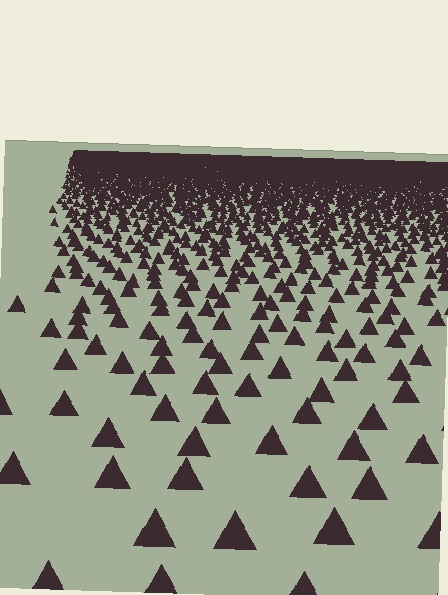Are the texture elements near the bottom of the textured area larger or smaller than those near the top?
Larger. Near the bottom, elements are closer to the viewer and appear at a bigger on-screen size.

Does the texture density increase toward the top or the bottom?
Density increases toward the top.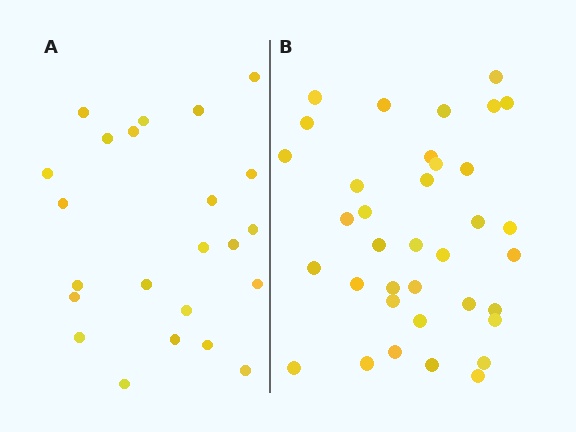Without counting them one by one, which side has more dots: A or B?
Region B (the right region) has more dots.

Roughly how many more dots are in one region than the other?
Region B has approximately 15 more dots than region A.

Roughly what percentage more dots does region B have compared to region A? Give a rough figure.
About 55% more.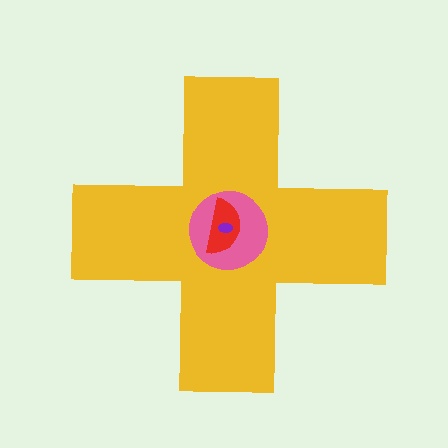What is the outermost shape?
The yellow cross.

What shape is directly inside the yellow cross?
The pink circle.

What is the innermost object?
The purple ellipse.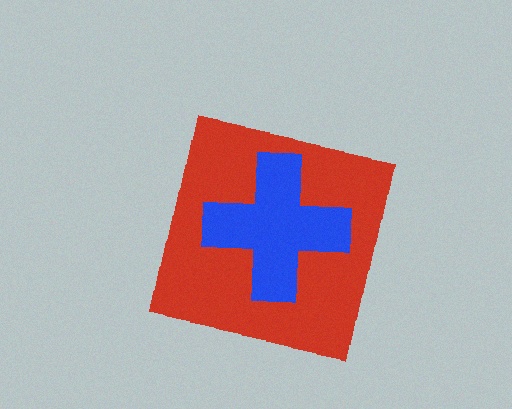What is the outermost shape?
The red square.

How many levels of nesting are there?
2.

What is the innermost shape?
The blue cross.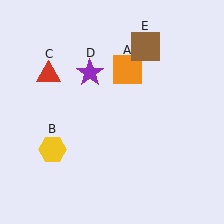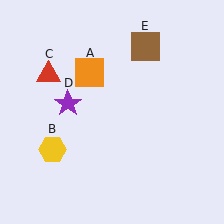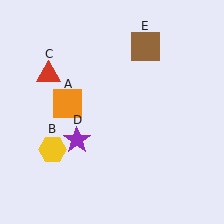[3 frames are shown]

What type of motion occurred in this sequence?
The orange square (object A), purple star (object D) rotated counterclockwise around the center of the scene.